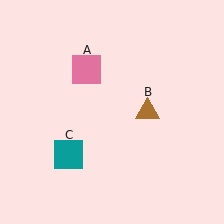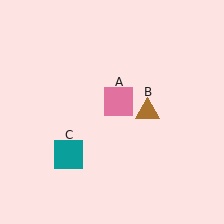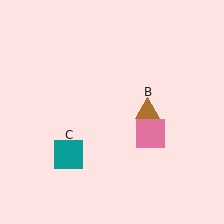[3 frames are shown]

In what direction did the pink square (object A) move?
The pink square (object A) moved down and to the right.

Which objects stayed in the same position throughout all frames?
Brown triangle (object B) and teal square (object C) remained stationary.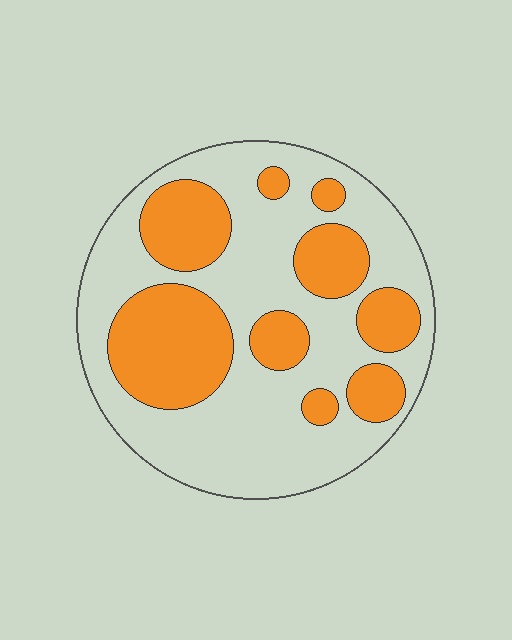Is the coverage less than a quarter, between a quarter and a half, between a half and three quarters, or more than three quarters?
Between a quarter and a half.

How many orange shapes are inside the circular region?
9.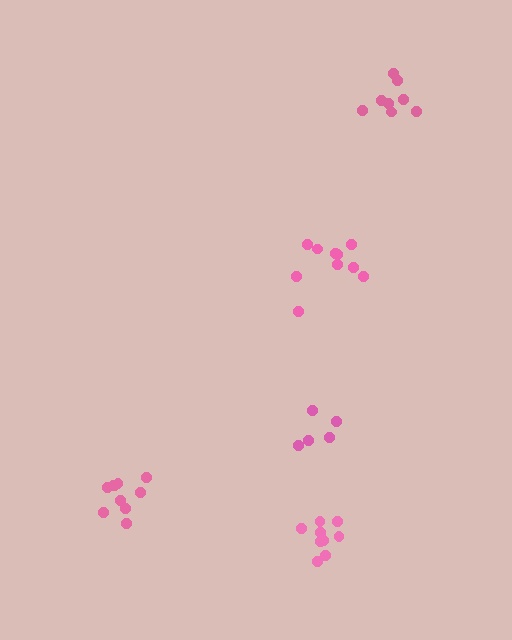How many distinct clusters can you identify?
There are 5 distinct clusters.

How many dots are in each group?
Group 1: 5 dots, Group 2: 10 dots, Group 3: 8 dots, Group 4: 10 dots, Group 5: 9 dots (42 total).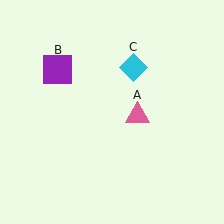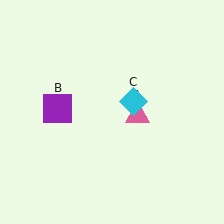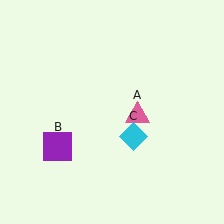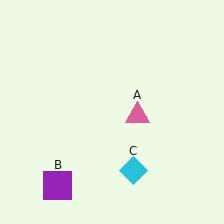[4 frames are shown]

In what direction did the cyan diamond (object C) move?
The cyan diamond (object C) moved down.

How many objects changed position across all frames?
2 objects changed position: purple square (object B), cyan diamond (object C).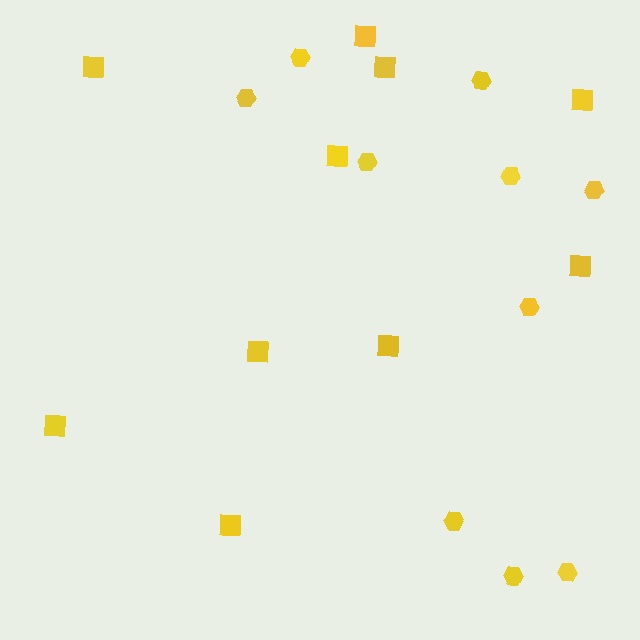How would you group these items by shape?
There are 2 groups: one group of squares (10) and one group of hexagons (10).